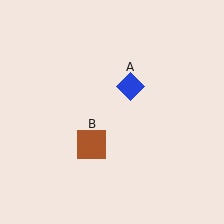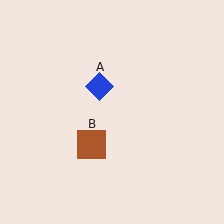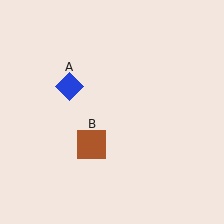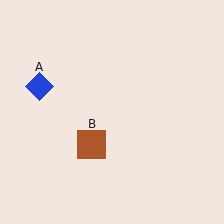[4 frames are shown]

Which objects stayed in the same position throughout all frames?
Brown square (object B) remained stationary.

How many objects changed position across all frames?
1 object changed position: blue diamond (object A).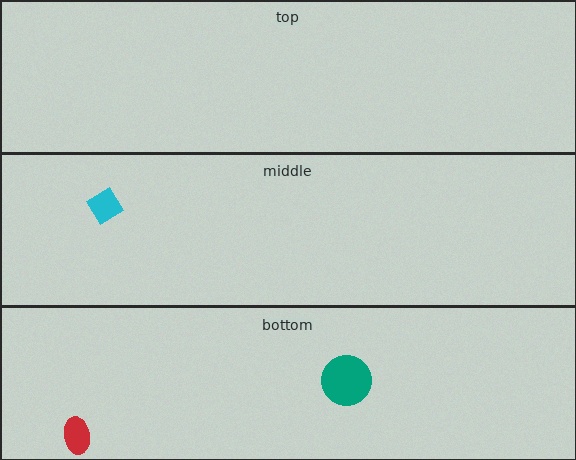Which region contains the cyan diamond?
The middle region.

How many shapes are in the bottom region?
2.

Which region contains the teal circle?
The bottom region.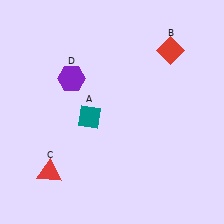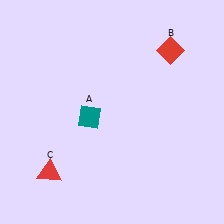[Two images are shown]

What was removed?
The purple hexagon (D) was removed in Image 2.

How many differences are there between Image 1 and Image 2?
There is 1 difference between the two images.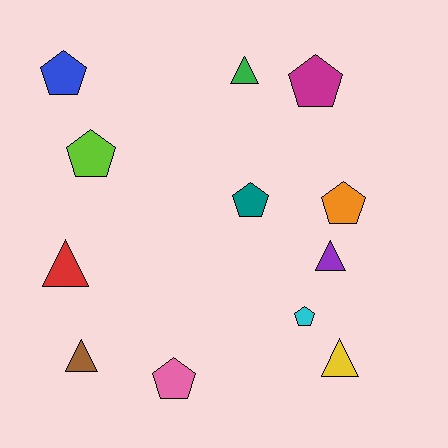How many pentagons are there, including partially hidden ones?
There are 7 pentagons.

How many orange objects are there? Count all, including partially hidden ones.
There is 1 orange object.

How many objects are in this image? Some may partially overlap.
There are 12 objects.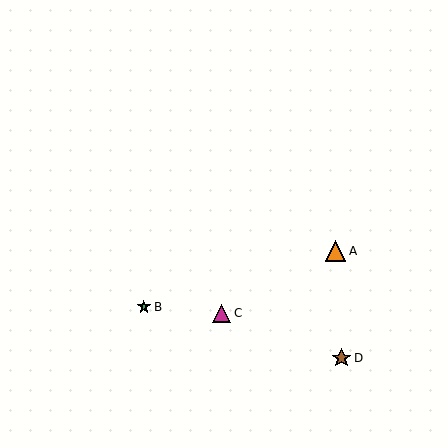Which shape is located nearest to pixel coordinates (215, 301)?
The magenta triangle (labeled C) at (222, 313) is nearest to that location.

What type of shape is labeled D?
Shape D is a brown star.